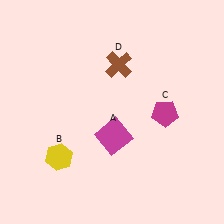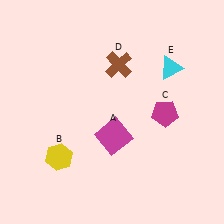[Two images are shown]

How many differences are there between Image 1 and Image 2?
There is 1 difference between the two images.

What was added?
A cyan triangle (E) was added in Image 2.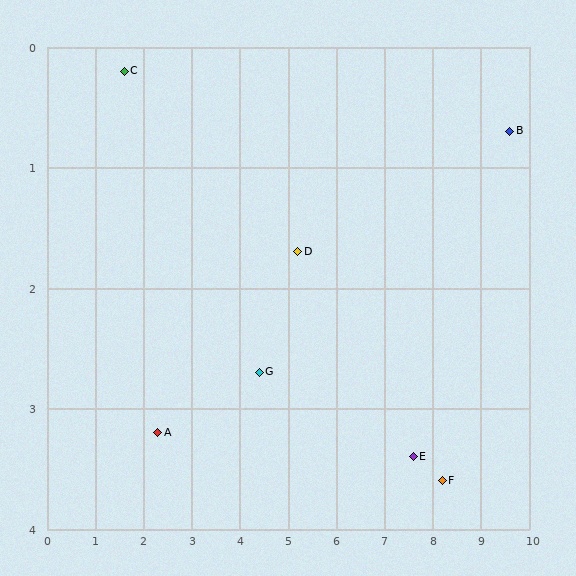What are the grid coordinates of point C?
Point C is at approximately (1.6, 0.2).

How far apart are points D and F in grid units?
Points D and F are about 3.6 grid units apart.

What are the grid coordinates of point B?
Point B is at approximately (9.6, 0.7).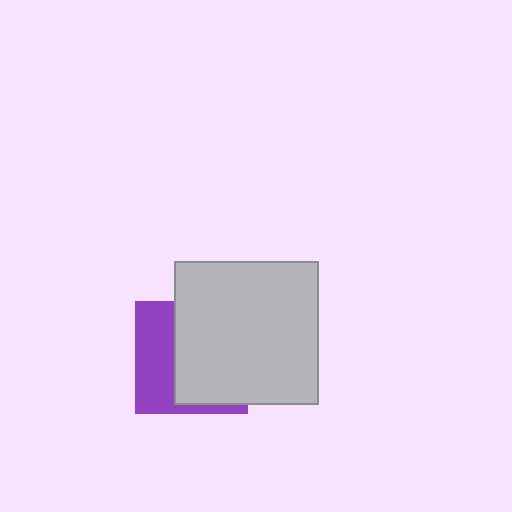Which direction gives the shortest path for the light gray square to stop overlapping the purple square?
Moving right gives the shortest separation.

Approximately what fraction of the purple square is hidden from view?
Roughly 61% of the purple square is hidden behind the light gray square.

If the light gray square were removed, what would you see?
You would see the complete purple square.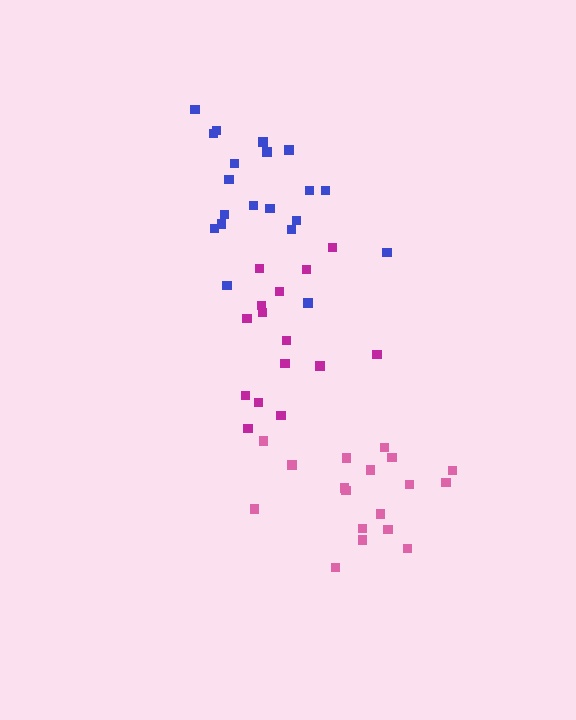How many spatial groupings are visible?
There are 3 spatial groupings.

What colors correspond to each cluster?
The clusters are colored: magenta, pink, blue.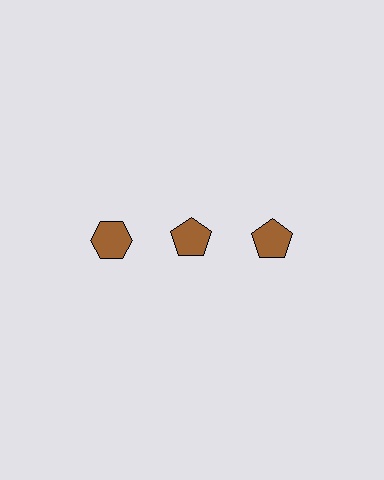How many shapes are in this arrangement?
There are 3 shapes arranged in a grid pattern.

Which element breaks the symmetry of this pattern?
The brown hexagon in the top row, leftmost column breaks the symmetry. All other shapes are brown pentagons.